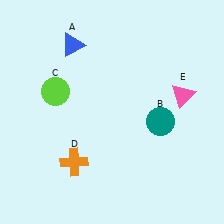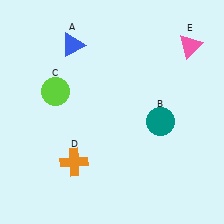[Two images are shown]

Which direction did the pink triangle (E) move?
The pink triangle (E) moved up.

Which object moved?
The pink triangle (E) moved up.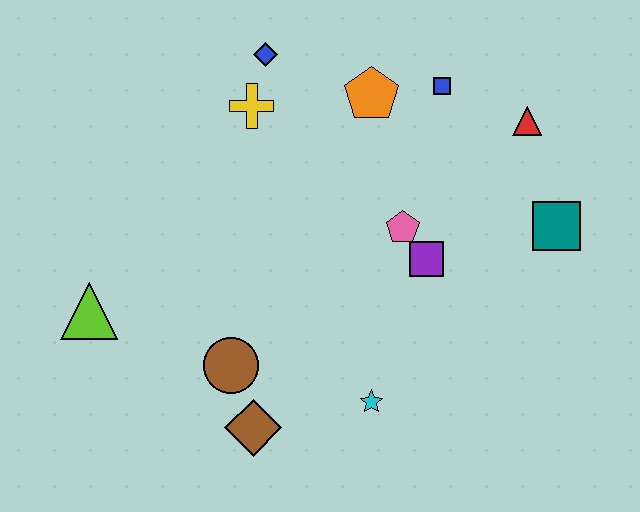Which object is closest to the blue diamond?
The yellow cross is closest to the blue diamond.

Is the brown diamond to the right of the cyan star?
No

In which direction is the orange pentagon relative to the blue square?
The orange pentagon is to the left of the blue square.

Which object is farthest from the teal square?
The lime triangle is farthest from the teal square.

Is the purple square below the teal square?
Yes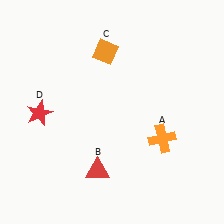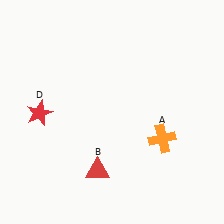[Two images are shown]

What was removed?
The orange diamond (C) was removed in Image 2.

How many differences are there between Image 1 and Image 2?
There is 1 difference between the two images.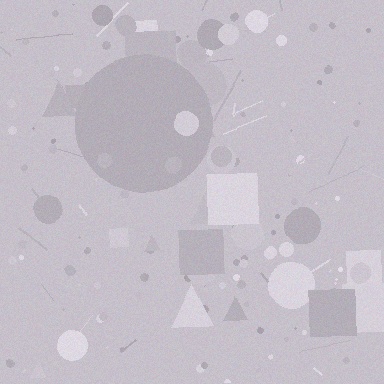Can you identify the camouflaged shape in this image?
The camouflaged shape is a circle.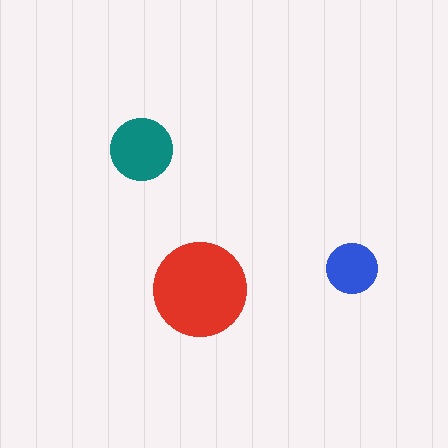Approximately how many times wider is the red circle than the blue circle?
About 2 times wider.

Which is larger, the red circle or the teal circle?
The red one.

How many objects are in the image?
There are 3 objects in the image.